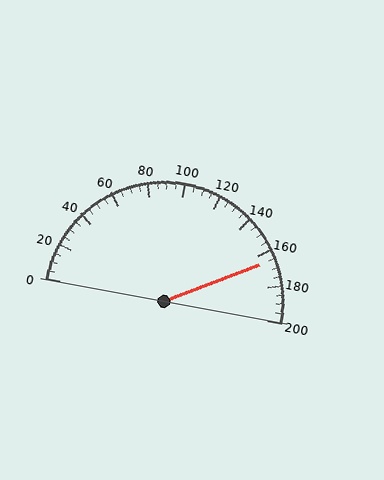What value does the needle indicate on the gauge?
The needle indicates approximately 165.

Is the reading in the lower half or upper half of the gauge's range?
The reading is in the upper half of the range (0 to 200).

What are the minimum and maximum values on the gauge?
The gauge ranges from 0 to 200.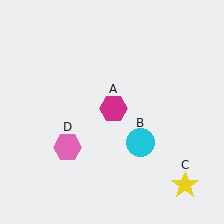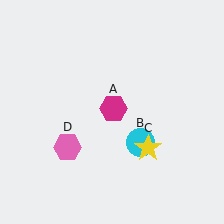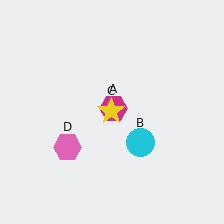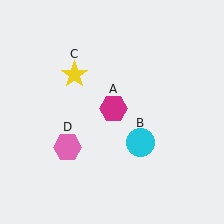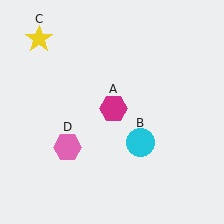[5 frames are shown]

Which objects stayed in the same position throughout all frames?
Magenta hexagon (object A) and cyan circle (object B) and pink hexagon (object D) remained stationary.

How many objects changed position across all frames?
1 object changed position: yellow star (object C).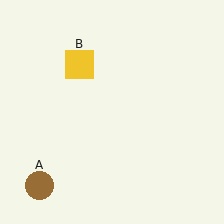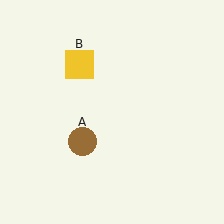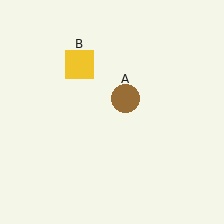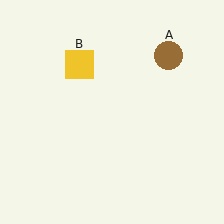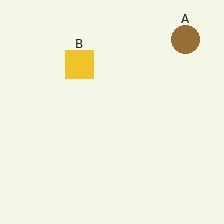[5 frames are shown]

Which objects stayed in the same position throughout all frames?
Yellow square (object B) remained stationary.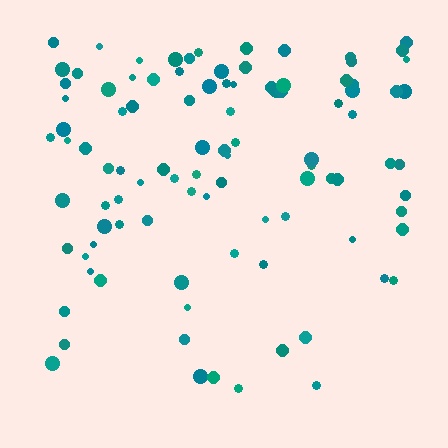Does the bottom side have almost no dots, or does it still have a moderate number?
Still a moderate number, just noticeably fewer than the top.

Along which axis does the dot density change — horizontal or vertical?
Vertical.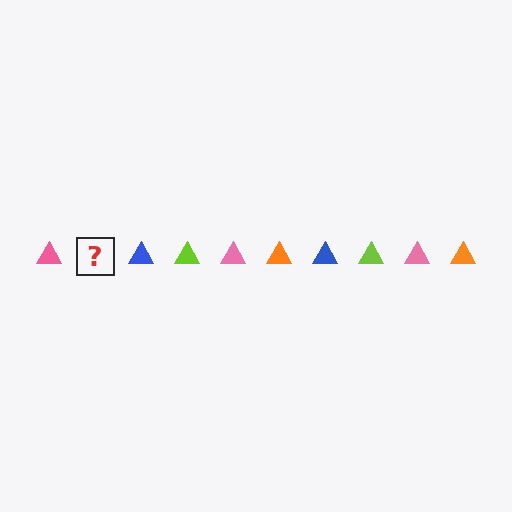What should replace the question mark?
The question mark should be replaced with an orange triangle.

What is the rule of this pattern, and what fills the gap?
The rule is that the pattern cycles through pink, orange, blue, lime triangles. The gap should be filled with an orange triangle.